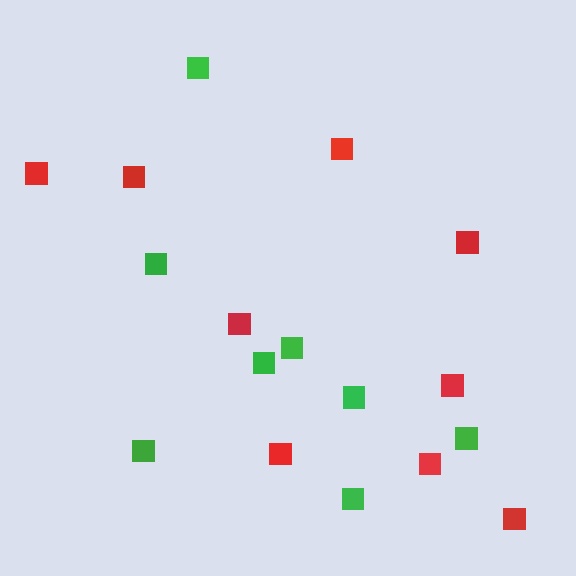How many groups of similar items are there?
There are 2 groups: one group of green squares (8) and one group of red squares (9).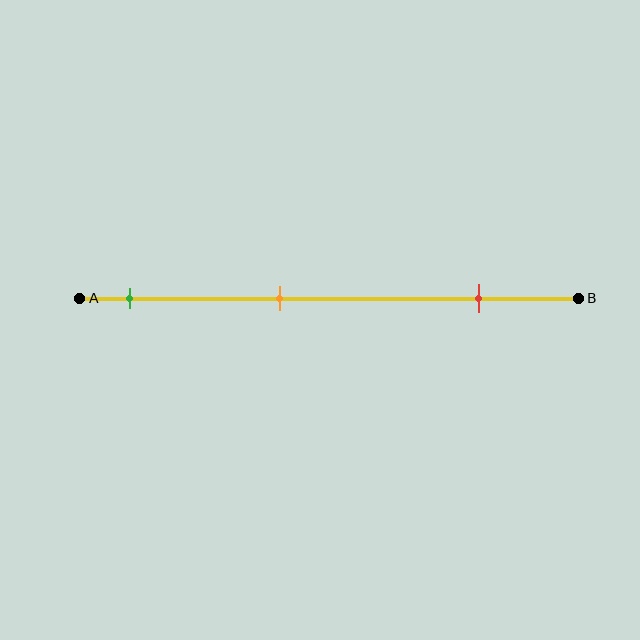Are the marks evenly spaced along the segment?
Yes, the marks are approximately evenly spaced.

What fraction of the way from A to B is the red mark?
The red mark is approximately 80% (0.8) of the way from A to B.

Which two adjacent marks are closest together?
The green and orange marks are the closest adjacent pair.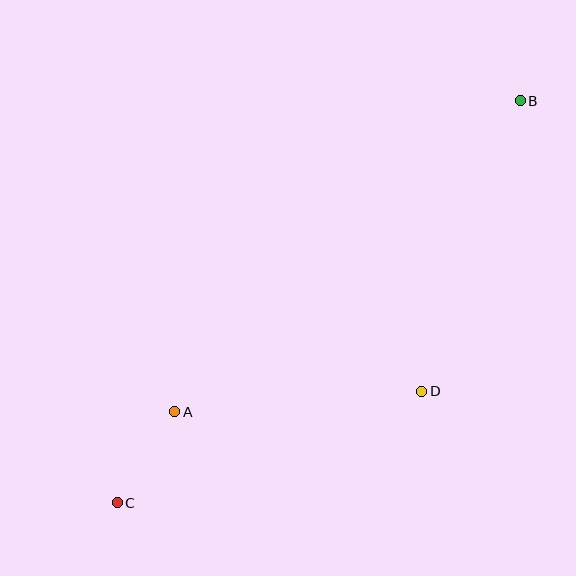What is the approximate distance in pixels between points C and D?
The distance between C and D is approximately 324 pixels.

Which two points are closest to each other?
Points A and C are closest to each other.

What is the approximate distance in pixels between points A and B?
The distance between A and B is approximately 465 pixels.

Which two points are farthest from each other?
Points B and C are farthest from each other.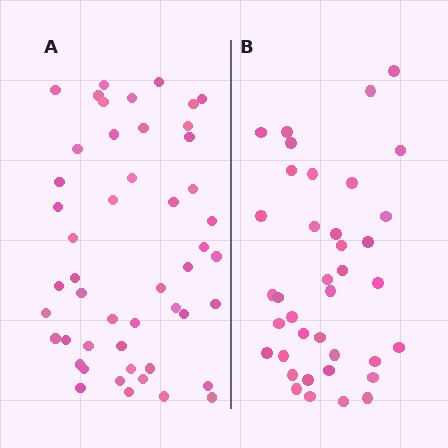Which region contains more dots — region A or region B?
Region A (the left region) has more dots.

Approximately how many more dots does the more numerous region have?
Region A has roughly 12 or so more dots than region B.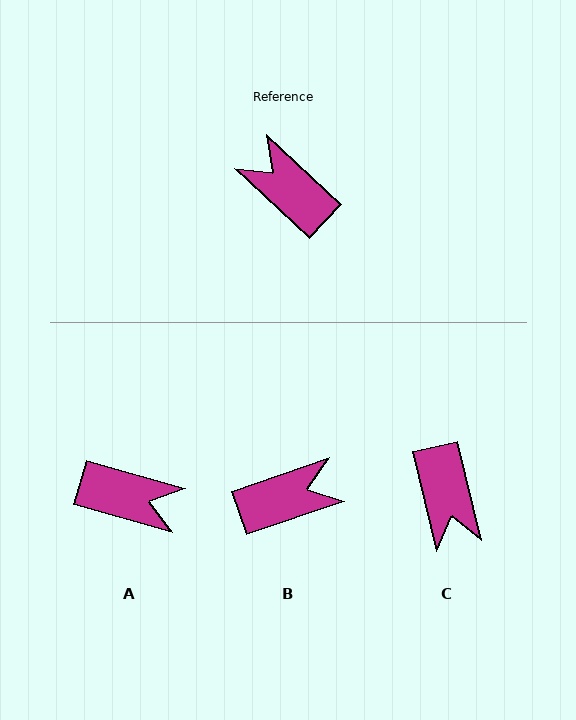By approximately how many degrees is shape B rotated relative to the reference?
Approximately 118 degrees clockwise.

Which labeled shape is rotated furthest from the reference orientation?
A, about 153 degrees away.